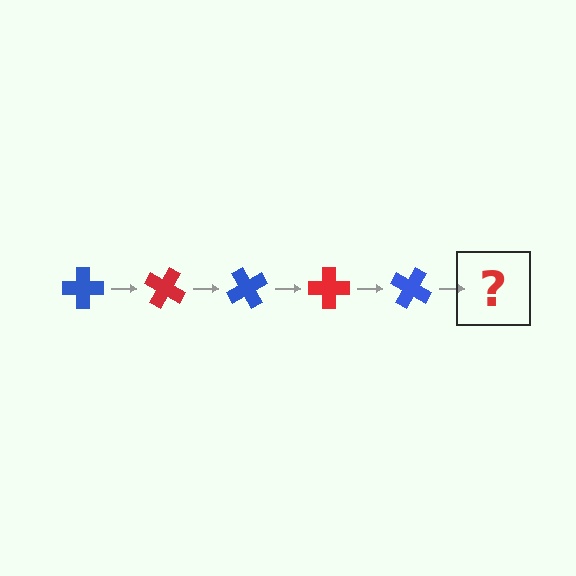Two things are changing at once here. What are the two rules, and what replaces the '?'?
The two rules are that it rotates 30 degrees each step and the color cycles through blue and red. The '?' should be a red cross, rotated 150 degrees from the start.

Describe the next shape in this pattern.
It should be a red cross, rotated 150 degrees from the start.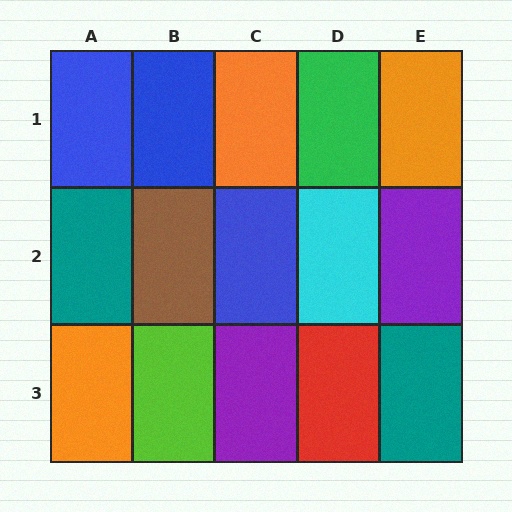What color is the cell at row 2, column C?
Blue.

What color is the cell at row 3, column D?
Red.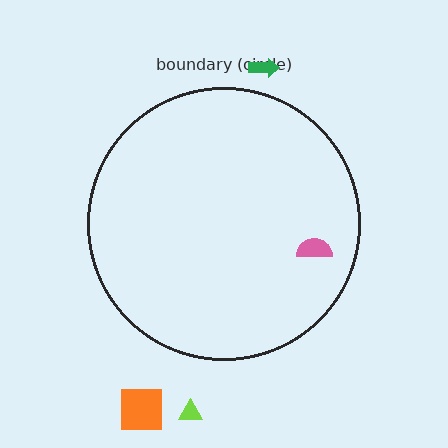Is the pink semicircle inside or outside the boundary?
Inside.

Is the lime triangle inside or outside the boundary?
Outside.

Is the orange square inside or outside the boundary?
Outside.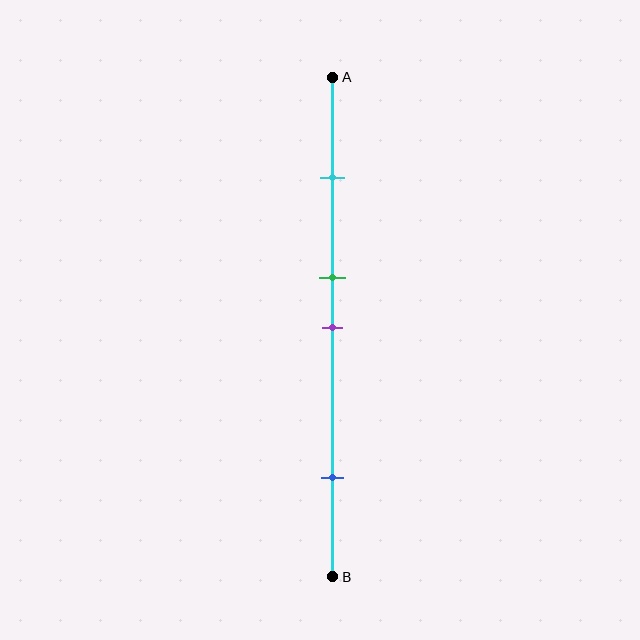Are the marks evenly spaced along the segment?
No, the marks are not evenly spaced.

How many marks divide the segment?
There are 4 marks dividing the segment.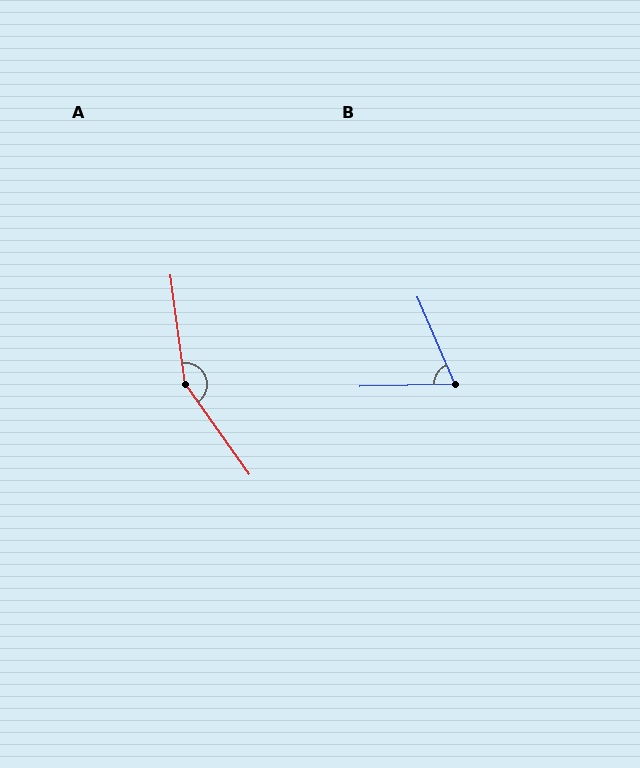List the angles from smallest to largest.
B (69°), A (152°).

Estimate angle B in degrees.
Approximately 69 degrees.